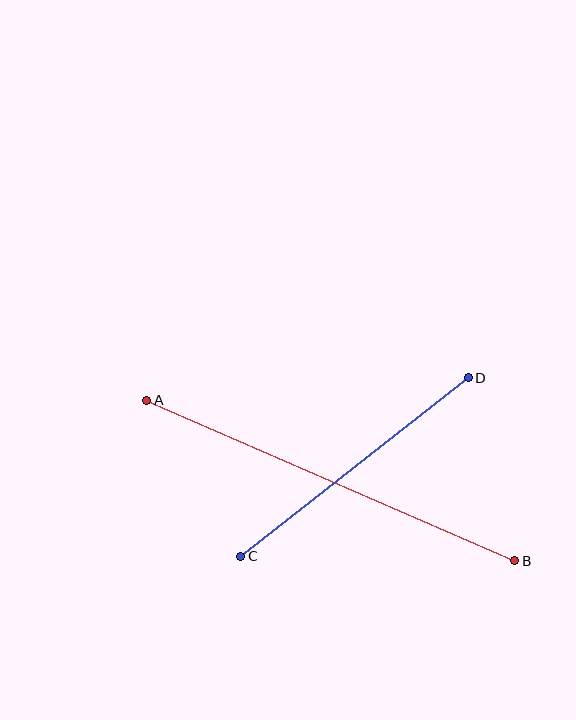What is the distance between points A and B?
The distance is approximately 401 pixels.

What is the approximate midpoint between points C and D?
The midpoint is at approximately (354, 467) pixels.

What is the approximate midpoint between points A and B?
The midpoint is at approximately (331, 481) pixels.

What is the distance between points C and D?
The distance is approximately 289 pixels.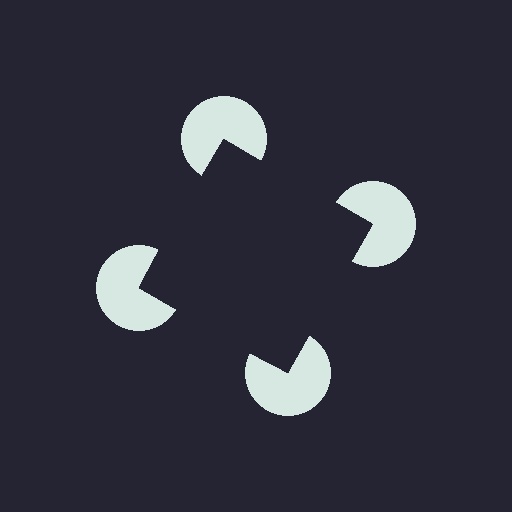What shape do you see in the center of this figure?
An illusory square — its edges are inferred from the aligned wedge cuts in the pac-man discs, not physically drawn.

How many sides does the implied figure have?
4 sides.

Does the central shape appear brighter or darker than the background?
It typically appears slightly darker than the background, even though no actual brightness change is drawn.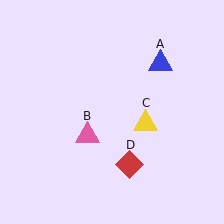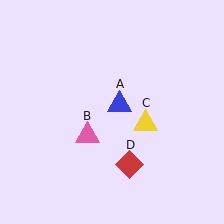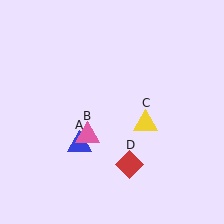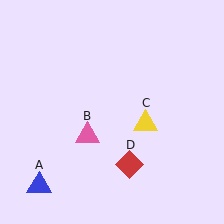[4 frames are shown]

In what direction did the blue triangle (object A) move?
The blue triangle (object A) moved down and to the left.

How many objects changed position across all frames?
1 object changed position: blue triangle (object A).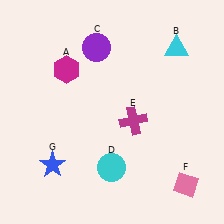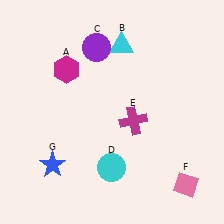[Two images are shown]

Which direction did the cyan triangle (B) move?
The cyan triangle (B) moved left.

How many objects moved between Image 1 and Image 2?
1 object moved between the two images.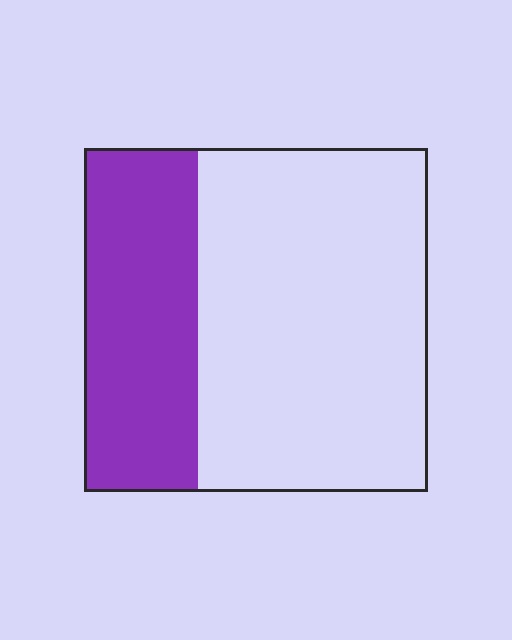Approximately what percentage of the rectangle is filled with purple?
Approximately 35%.